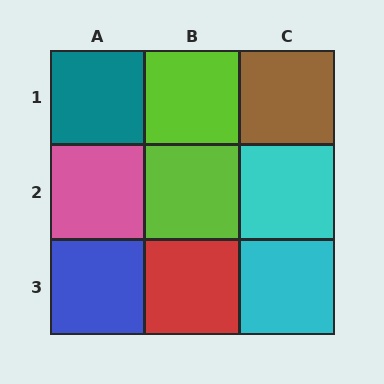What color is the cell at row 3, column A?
Blue.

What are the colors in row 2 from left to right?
Pink, lime, cyan.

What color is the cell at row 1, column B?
Lime.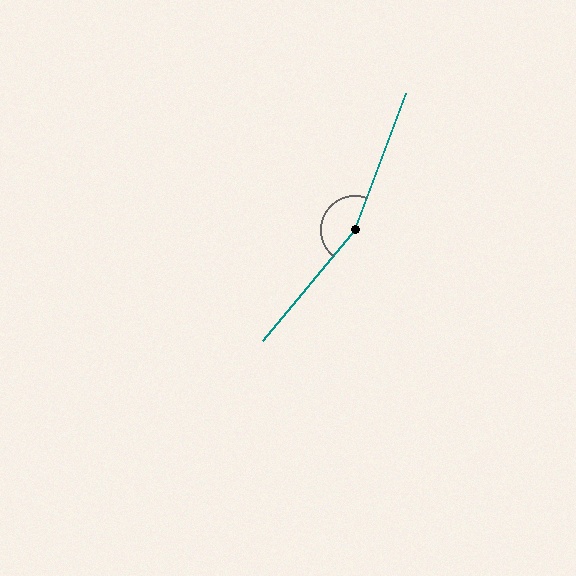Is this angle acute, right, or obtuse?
It is obtuse.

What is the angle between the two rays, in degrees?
Approximately 161 degrees.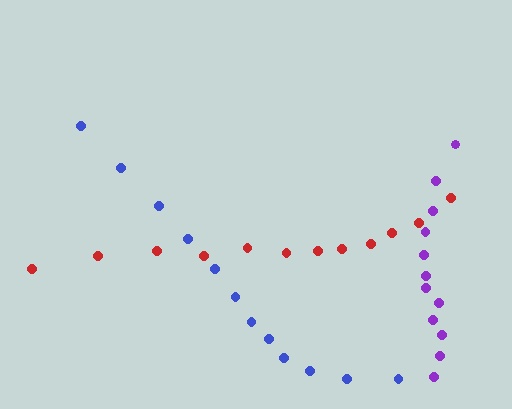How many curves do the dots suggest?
There are 3 distinct paths.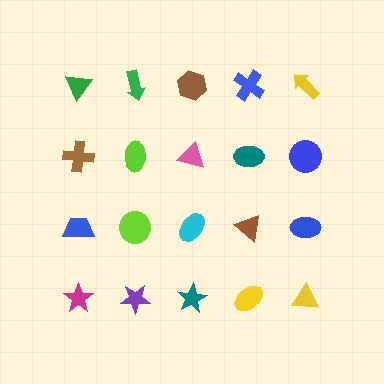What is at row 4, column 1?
A magenta star.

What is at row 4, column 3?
A teal star.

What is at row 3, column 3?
A cyan ellipse.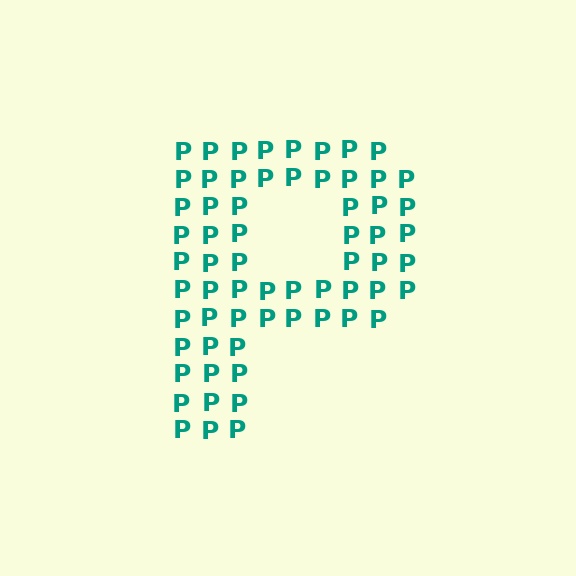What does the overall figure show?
The overall figure shows the letter P.